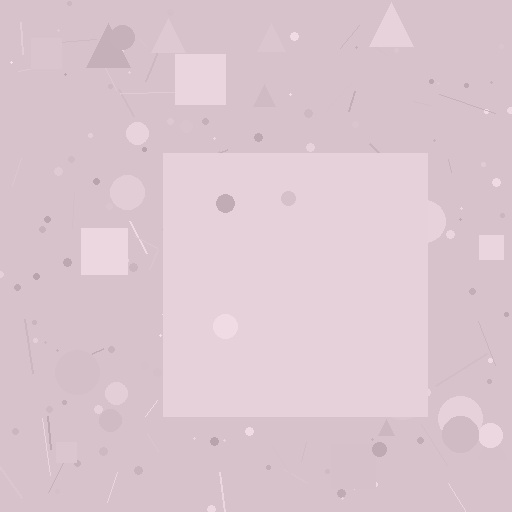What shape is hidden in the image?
A square is hidden in the image.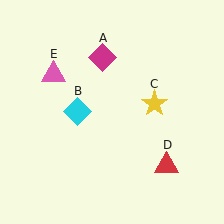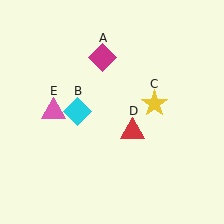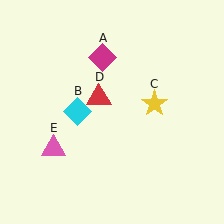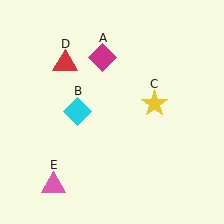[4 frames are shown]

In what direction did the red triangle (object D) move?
The red triangle (object D) moved up and to the left.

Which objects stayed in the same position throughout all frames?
Magenta diamond (object A) and cyan diamond (object B) and yellow star (object C) remained stationary.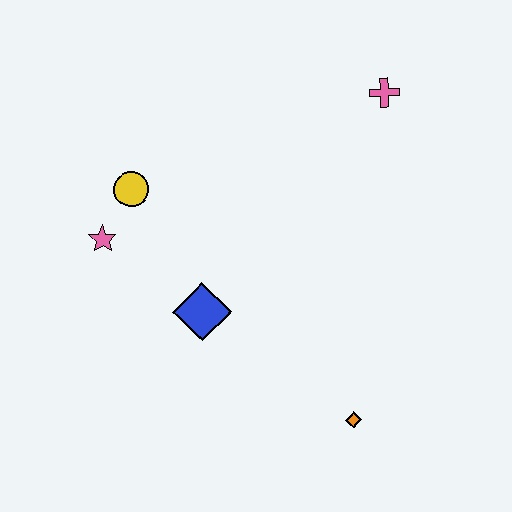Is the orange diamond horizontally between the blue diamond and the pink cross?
Yes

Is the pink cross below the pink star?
No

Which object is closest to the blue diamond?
The pink star is closest to the blue diamond.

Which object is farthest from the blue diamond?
The pink cross is farthest from the blue diamond.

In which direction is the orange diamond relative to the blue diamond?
The orange diamond is to the right of the blue diamond.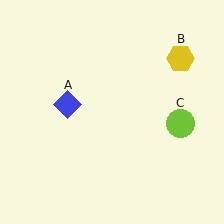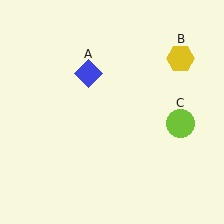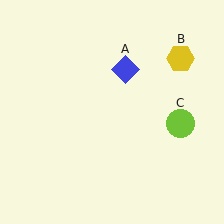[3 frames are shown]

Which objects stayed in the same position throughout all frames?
Yellow hexagon (object B) and lime circle (object C) remained stationary.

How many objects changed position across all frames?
1 object changed position: blue diamond (object A).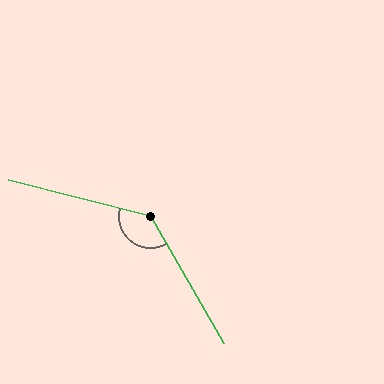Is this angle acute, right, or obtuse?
It is obtuse.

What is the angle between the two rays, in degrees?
Approximately 134 degrees.